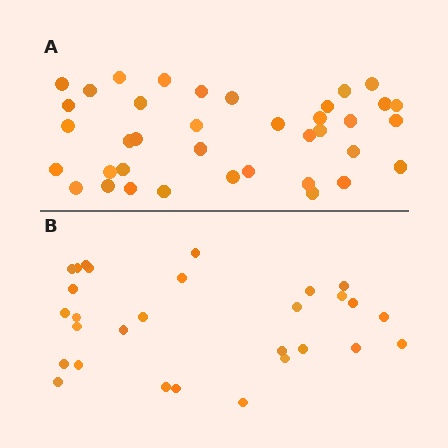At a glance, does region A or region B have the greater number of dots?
Region A (the top region) has more dots.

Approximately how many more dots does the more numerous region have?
Region A has roughly 8 or so more dots than region B.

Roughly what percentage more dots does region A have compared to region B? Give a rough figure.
About 30% more.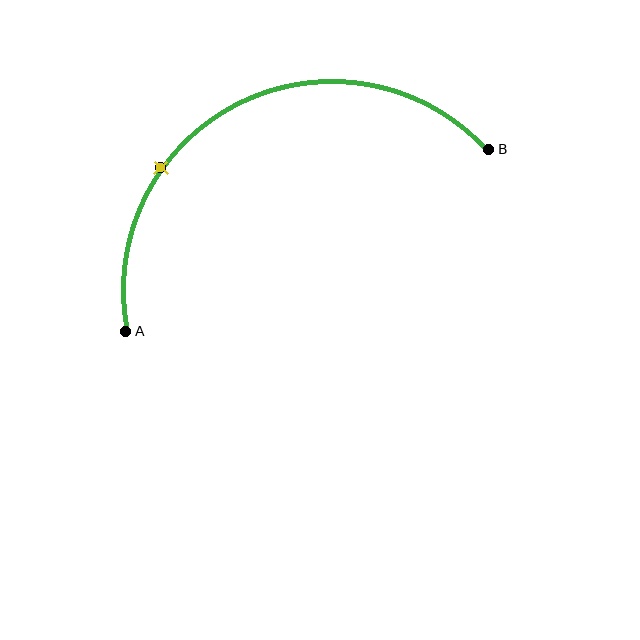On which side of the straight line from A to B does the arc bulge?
The arc bulges above the straight line connecting A and B.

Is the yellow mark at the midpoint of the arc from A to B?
No. The yellow mark lies on the arc but is closer to endpoint A. The arc midpoint would be at the point on the curve equidistant along the arc from both A and B.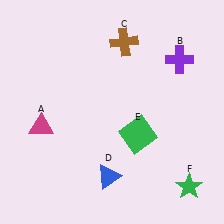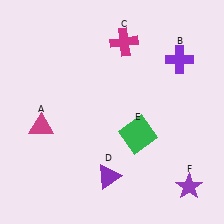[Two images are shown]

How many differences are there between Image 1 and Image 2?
There are 3 differences between the two images.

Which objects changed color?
C changed from brown to magenta. D changed from blue to purple. F changed from green to purple.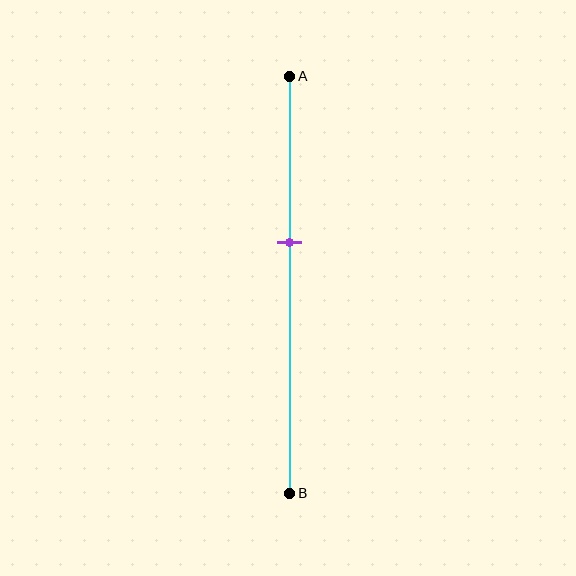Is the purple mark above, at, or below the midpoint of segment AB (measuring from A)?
The purple mark is above the midpoint of segment AB.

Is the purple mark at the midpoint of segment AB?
No, the mark is at about 40% from A, not at the 50% midpoint.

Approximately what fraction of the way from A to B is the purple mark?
The purple mark is approximately 40% of the way from A to B.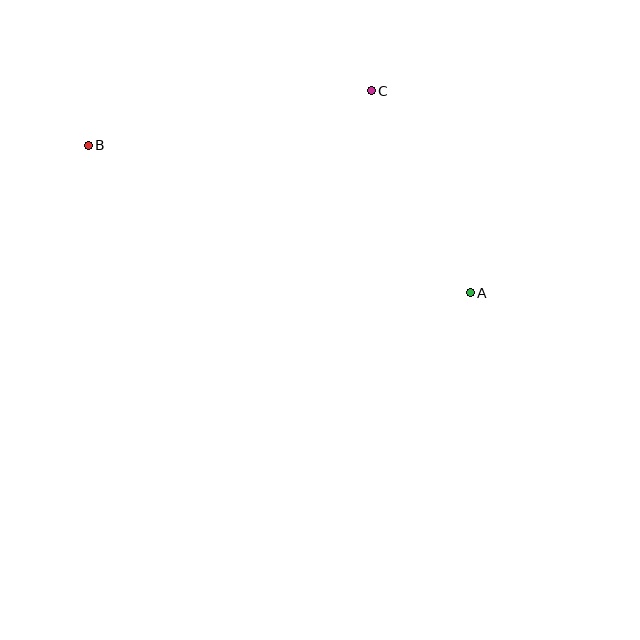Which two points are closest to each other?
Points A and C are closest to each other.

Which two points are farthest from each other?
Points A and B are farthest from each other.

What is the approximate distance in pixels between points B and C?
The distance between B and C is approximately 289 pixels.